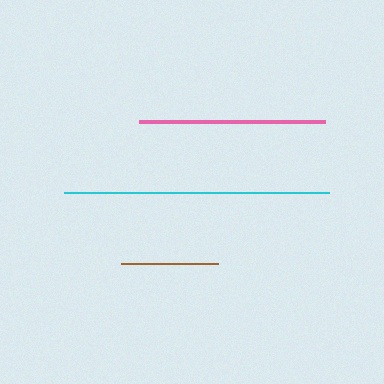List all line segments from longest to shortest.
From longest to shortest: cyan, pink, brown.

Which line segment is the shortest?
The brown line is the shortest at approximately 96 pixels.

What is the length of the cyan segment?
The cyan segment is approximately 264 pixels long.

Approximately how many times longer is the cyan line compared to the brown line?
The cyan line is approximately 2.7 times the length of the brown line.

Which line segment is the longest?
The cyan line is the longest at approximately 264 pixels.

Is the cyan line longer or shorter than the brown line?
The cyan line is longer than the brown line.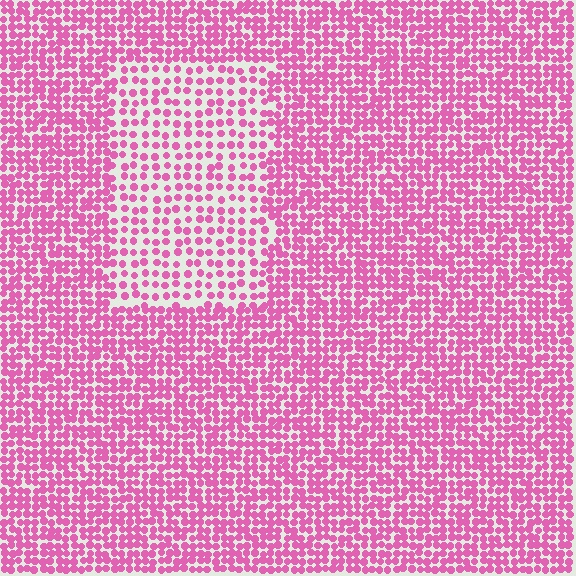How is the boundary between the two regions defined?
The boundary is defined by a change in element density (approximately 1.9x ratio). All elements are the same color, size, and shape.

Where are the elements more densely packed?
The elements are more densely packed outside the rectangle boundary.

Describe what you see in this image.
The image contains small pink elements arranged at two different densities. A rectangle-shaped region is visible where the elements are less densely packed than the surrounding area.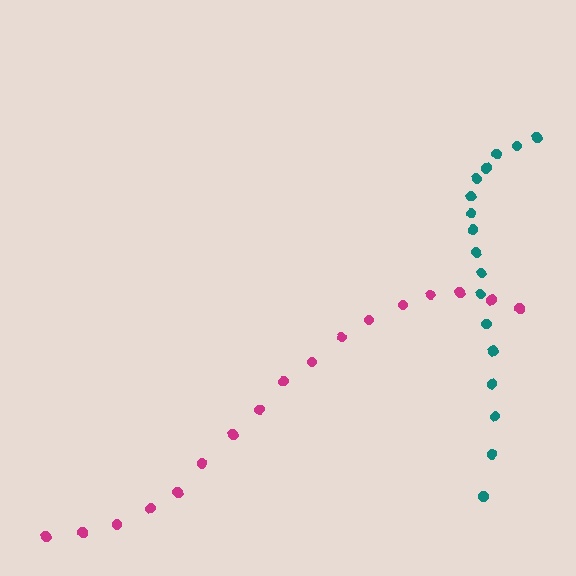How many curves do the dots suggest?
There are 2 distinct paths.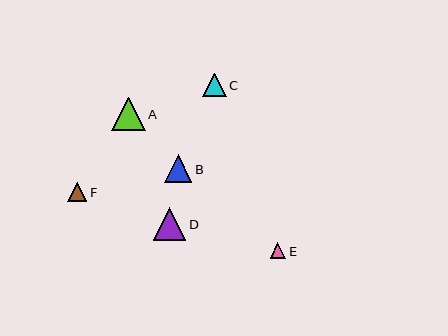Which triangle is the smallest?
Triangle E is the smallest with a size of approximately 16 pixels.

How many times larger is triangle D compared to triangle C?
Triangle D is approximately 1.4 times the size of triangle C.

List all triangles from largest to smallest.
From largest to smallest: A, D, B, C, F, E.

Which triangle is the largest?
Triangle A is the largest with a size of approximately 33 pixels.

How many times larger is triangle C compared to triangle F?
Triangle C is approximately 1.3 times the size of triangle F.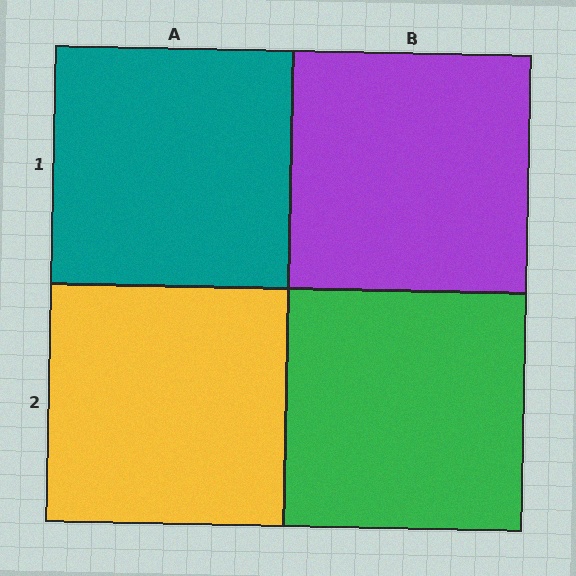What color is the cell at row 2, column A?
Yellow.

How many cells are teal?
1 cell is teal.